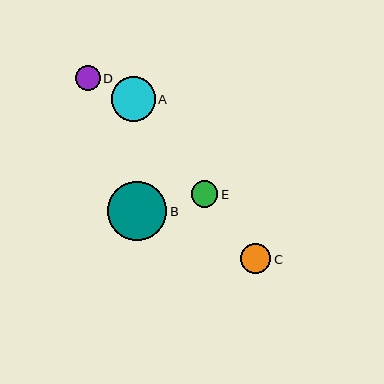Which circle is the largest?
Circle B is the largest with a size of approximately 59 pixels.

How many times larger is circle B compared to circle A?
Circle B is approximately 1.3 times the size of circle A.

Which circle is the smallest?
Circle D is the smallest with a size of approximately 25 pixels.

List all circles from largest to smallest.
From largest to smallest: B, A, C, E, D.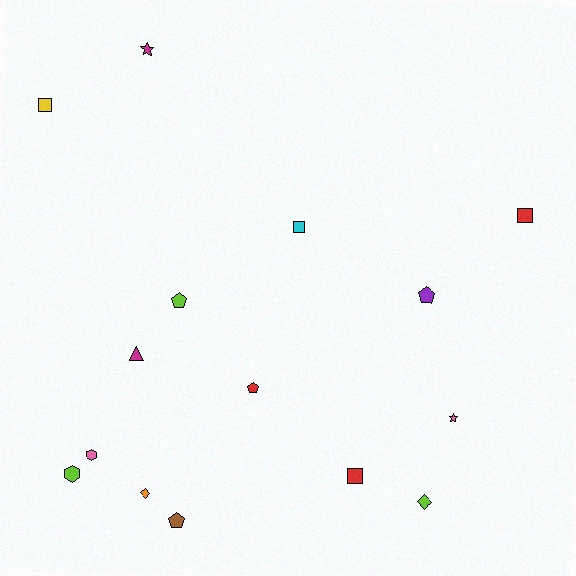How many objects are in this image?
There are 15 objects.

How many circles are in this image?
There are no circles.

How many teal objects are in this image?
There are no teal objects.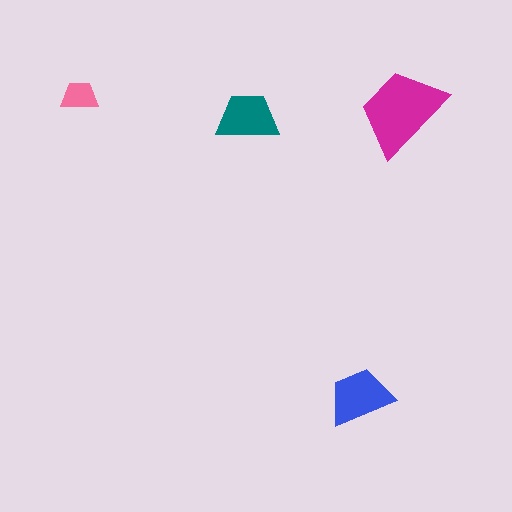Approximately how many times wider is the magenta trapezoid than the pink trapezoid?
About 2.5 times wider.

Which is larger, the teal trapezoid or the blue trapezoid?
The blue one.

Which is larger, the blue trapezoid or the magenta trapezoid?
The magenta one.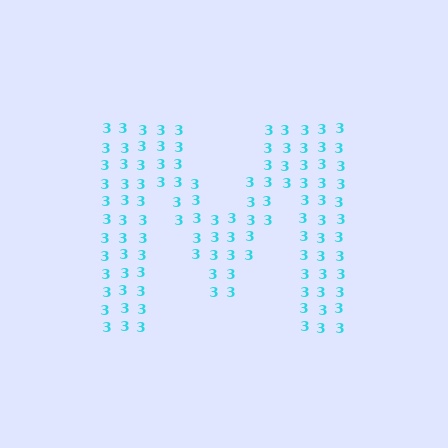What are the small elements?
The small elements are digit 3's.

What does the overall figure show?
The overall figure shows the letter M.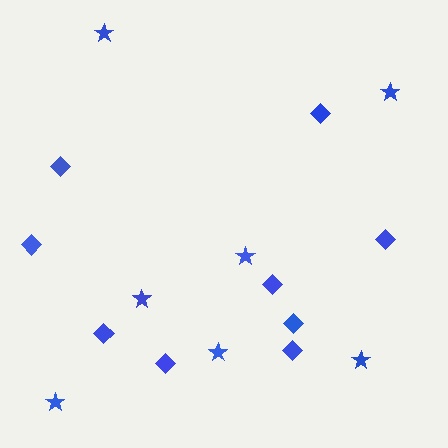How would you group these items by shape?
There are 2 groups: one group of stars (7) and one group of diamonds (9).